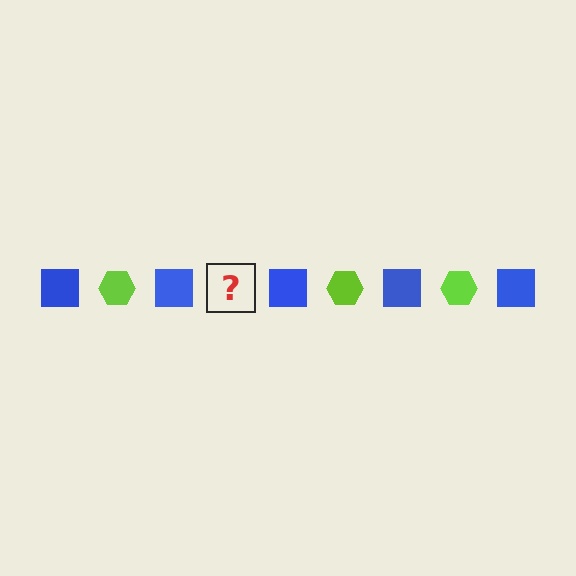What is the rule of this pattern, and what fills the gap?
The rule is that the pattern alternates between blue square and lime hexagon. The gap should be filled with a lime hexagon.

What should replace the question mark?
The question mark should be replaced with a lime hexagon.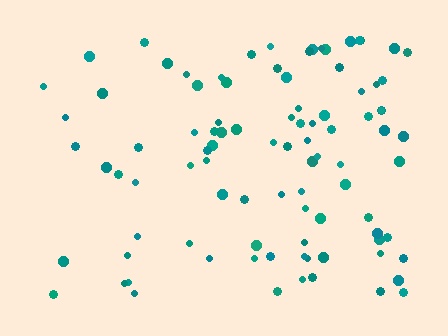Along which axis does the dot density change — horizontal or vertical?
Horizontal.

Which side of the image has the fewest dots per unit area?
The left.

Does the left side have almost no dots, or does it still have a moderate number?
Still a moderate number, just noticeably fewer than the right.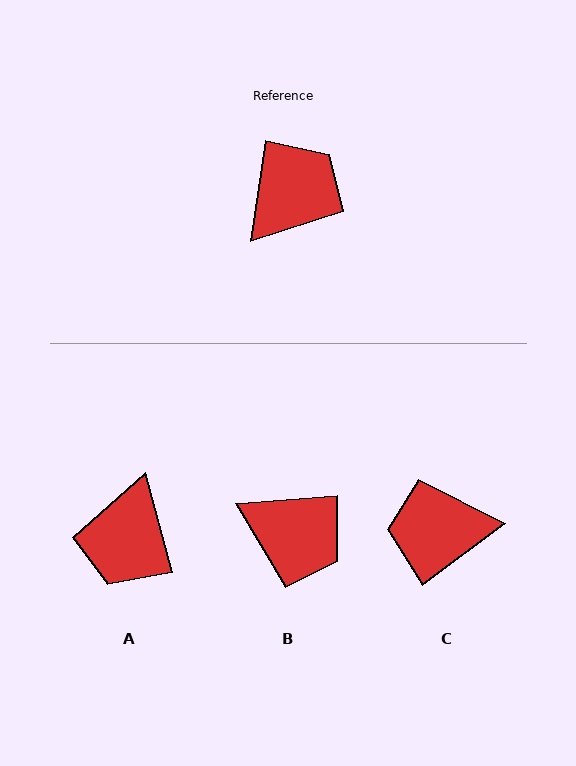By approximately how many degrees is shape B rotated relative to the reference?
Approximately 77 degrees clockwise.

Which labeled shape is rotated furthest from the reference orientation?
A, about 156 degrees away.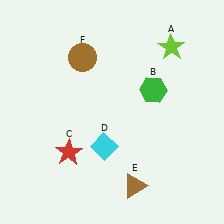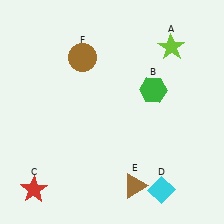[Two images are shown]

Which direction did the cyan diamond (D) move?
The cyan diamond (D) moved right.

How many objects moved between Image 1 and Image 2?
2 objects moved between the two images.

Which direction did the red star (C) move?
The red star (C) moved down.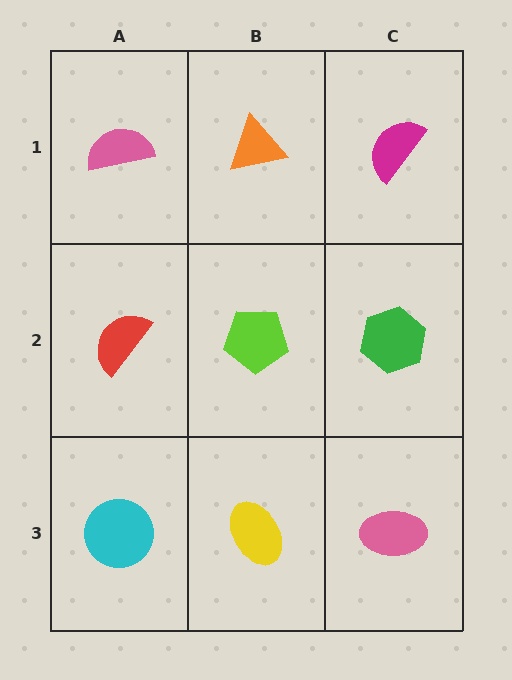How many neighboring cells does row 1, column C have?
2.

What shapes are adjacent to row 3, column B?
A lime pentagon (row 2, column B), a cyan circle (row 3, column A), a pink ellipse (row 3, column C).